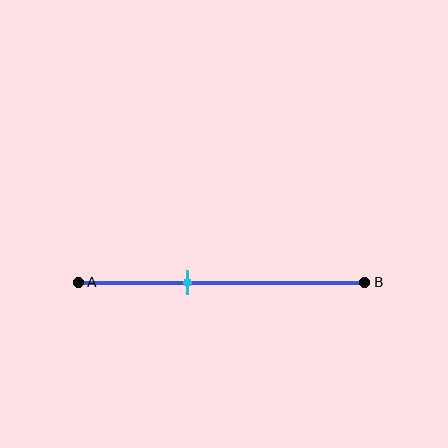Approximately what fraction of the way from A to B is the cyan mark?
The cyan mark is approximately 40% of the way from A to B.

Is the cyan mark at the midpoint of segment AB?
No, the mark is at about 40% from A, not at the 50% midpoint.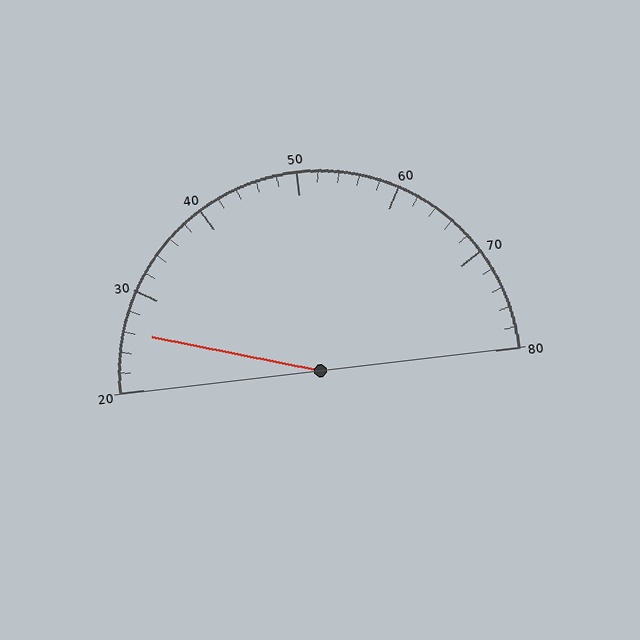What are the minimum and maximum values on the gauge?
The gauge ranges from 20 to 80.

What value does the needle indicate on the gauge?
The needle indicates approximately 26.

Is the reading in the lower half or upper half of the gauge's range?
The reading is in the lower half of the range (20 to 80).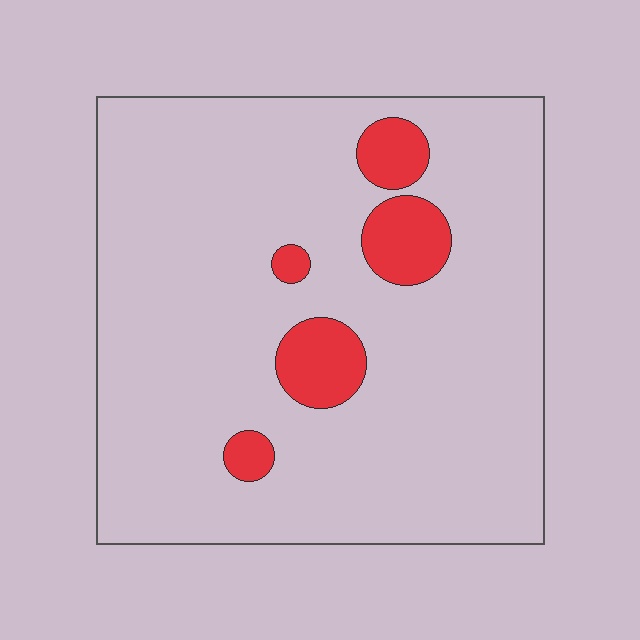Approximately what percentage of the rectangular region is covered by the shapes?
Approximately 10%.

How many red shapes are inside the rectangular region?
5.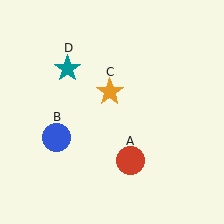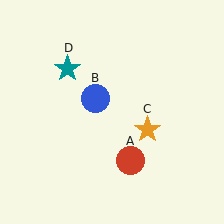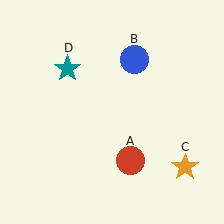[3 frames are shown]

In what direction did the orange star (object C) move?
The orange star (object C) moved down and to the right.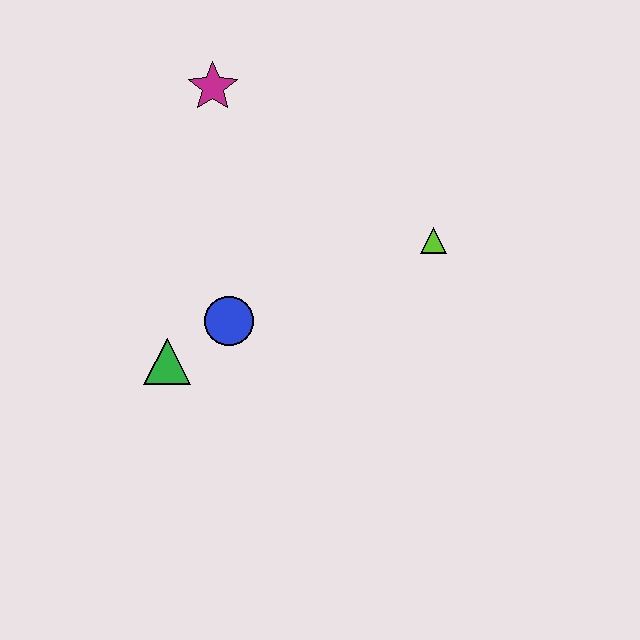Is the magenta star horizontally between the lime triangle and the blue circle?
No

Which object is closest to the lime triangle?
The blue circle is closest to the lime triangle.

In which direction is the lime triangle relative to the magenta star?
The lime triangle is to the right of the magenta star.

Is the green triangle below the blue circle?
Yes